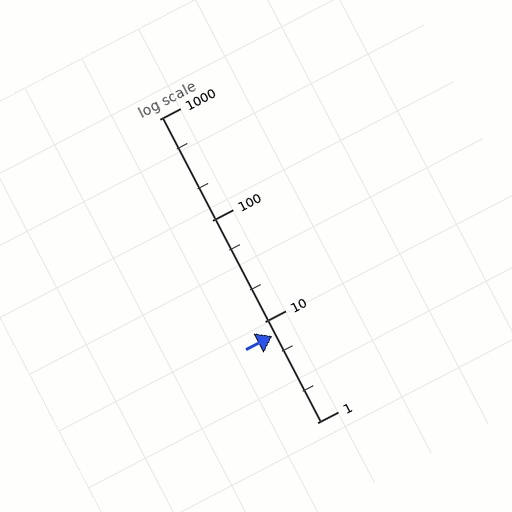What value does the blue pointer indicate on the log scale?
The pointer indicates approximately 7.1.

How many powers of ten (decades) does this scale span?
The scale spans 3 decades, from 1 to 1000.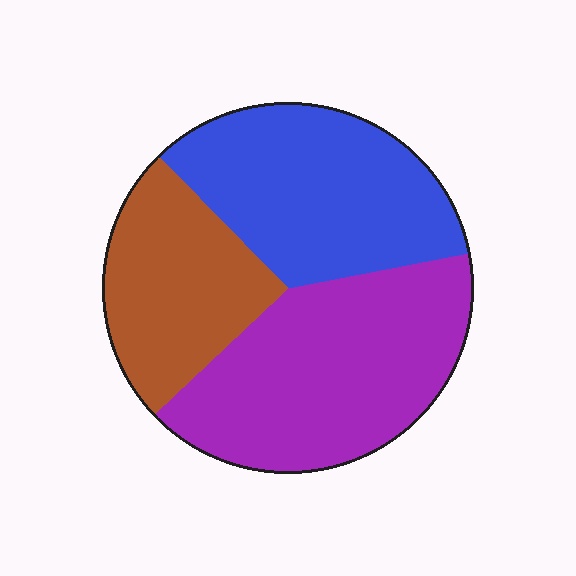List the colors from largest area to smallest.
From largest to smallest: purple, blue, brown.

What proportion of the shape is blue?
Blue takes up between a quarter and a half of the shape.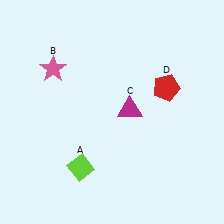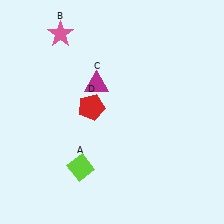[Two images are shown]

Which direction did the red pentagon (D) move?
The red pentagon (D) moved left.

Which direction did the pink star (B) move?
The pink star (B) moved up.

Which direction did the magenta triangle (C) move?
The magenta triangle (C) moved left.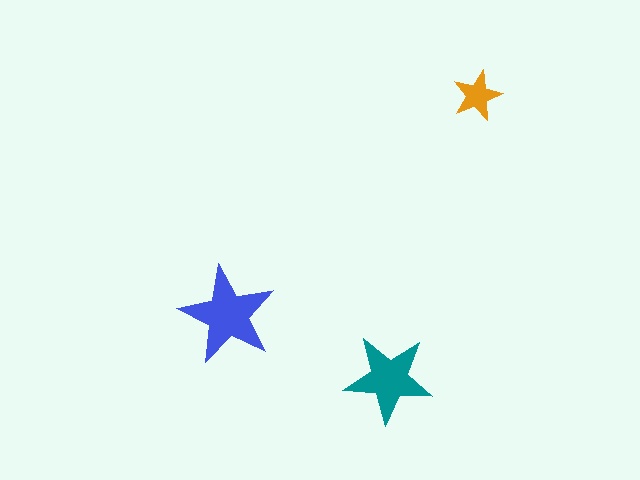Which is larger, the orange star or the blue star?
The blue one.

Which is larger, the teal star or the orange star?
The teal one.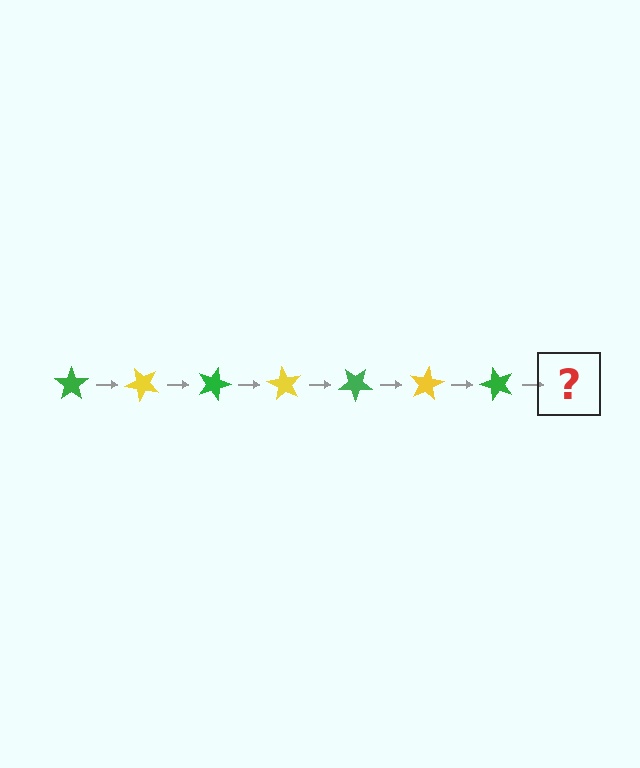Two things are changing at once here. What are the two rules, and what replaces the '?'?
The two rules are that it rotates 45 degrees each step and the color cycles through green and yellow. The '?' should be a yellow star, rotated 315 degrees from the start.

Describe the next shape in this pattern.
It should be a yellow star, rotated 315 degrees from the start.